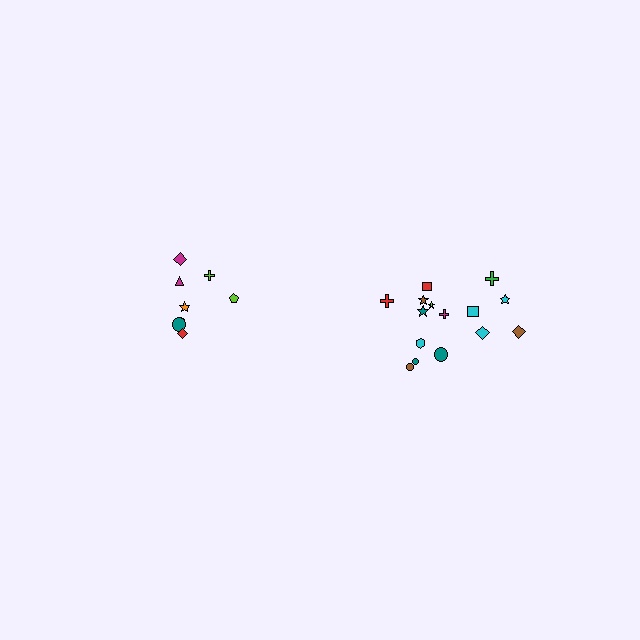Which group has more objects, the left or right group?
The right group.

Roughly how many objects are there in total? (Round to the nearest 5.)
Roughly 25 objects in total.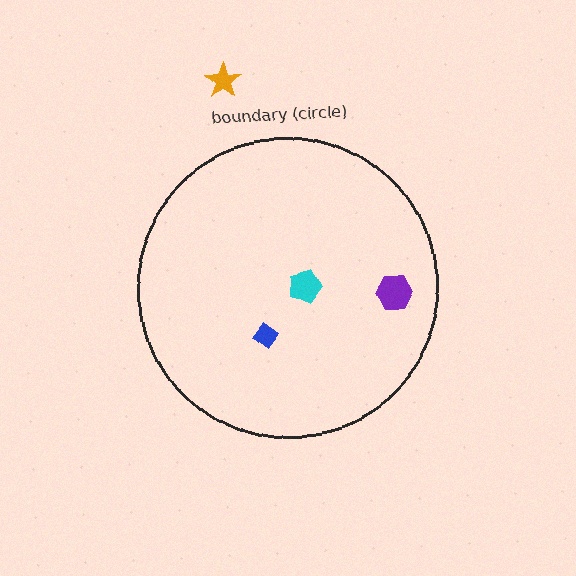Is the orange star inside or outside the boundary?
Outside.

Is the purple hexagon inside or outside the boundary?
Inside.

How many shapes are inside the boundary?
3 inside, 1 outside.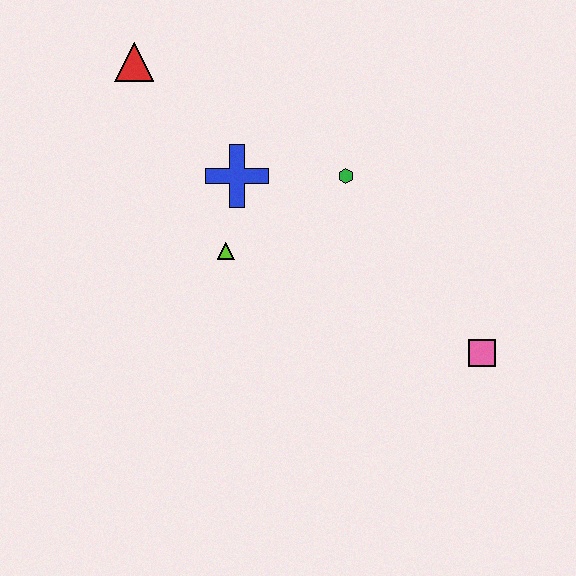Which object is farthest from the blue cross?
The pink square is farthest from the blue cross.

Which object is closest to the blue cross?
The lime triangle is closest to the blue cross.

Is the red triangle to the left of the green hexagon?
Yes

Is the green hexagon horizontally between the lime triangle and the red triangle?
No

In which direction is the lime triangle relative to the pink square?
The lime triangle is to the left of the pink square.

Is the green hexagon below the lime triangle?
No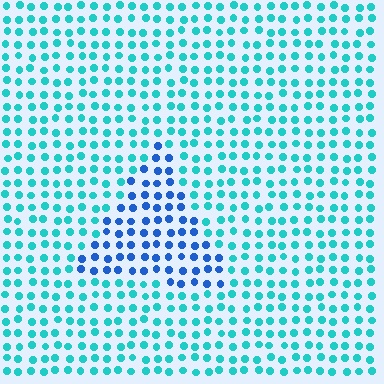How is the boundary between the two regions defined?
The boundary is defined purely by a slight shift in hue (about 41 degrees). Spacing, size, and orientation are identical on both sides.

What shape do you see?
I see a triangle.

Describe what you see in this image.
The image is filled with small cyan elements in a uniform arrangement. A triangle-shaped region is visible where the elements are tinted to a slightly different hue, forming a subtle color boundary.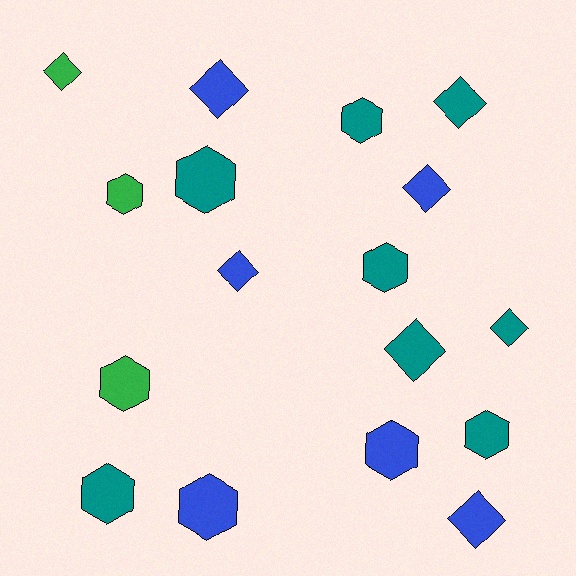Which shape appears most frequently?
Hexagon, with 9 objects.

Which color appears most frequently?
Teal, with 8 objects.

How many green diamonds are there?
There is 1 green diamond.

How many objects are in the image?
There are 17 objects.